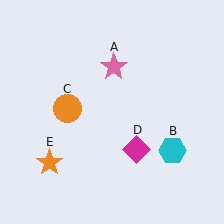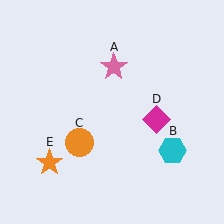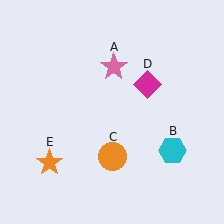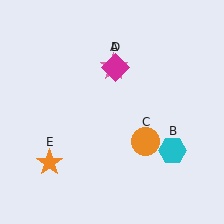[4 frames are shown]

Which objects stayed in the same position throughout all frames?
Pink star (object A) and cyan hexagon (object B) and orange star (object E) remained stationary.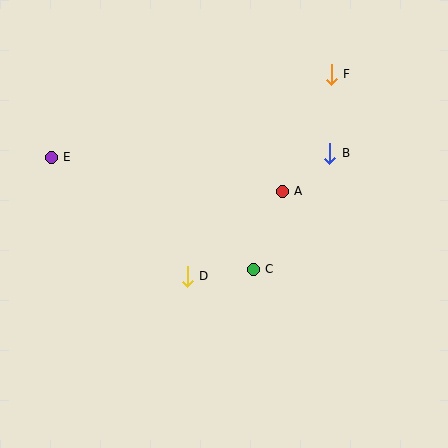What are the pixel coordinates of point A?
Point A is at (282, 191).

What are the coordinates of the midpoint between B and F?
The midpoint between B and F is at (330, 114).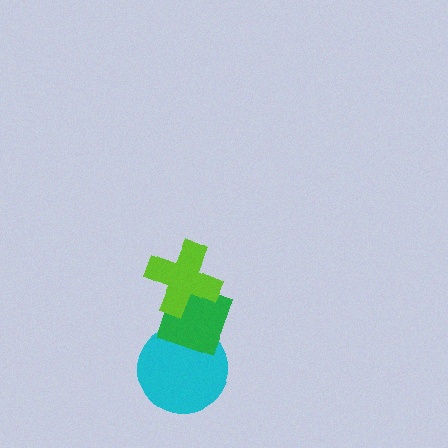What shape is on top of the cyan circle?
The green diamond is on top of the cyan circle.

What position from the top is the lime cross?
The lime cross is 1st from the top.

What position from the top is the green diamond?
The green diamond is 2nd from the top.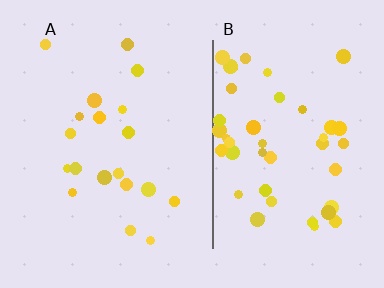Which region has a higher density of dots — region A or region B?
B (the right).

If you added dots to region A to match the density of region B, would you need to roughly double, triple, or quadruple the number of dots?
Approximately double.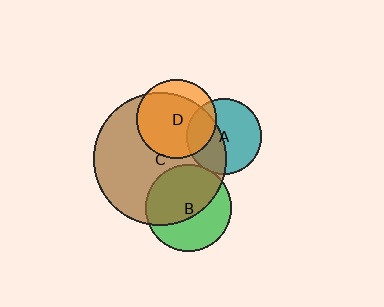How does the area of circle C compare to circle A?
Approximately 3.1 times.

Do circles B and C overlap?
Yes.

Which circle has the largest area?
Circle C (brown).